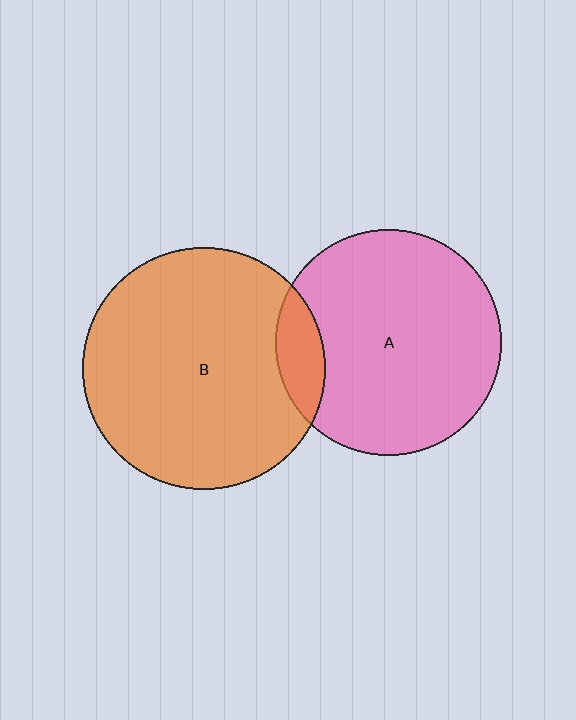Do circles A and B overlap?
Yes.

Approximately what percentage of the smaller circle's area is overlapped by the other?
Approximately 10%.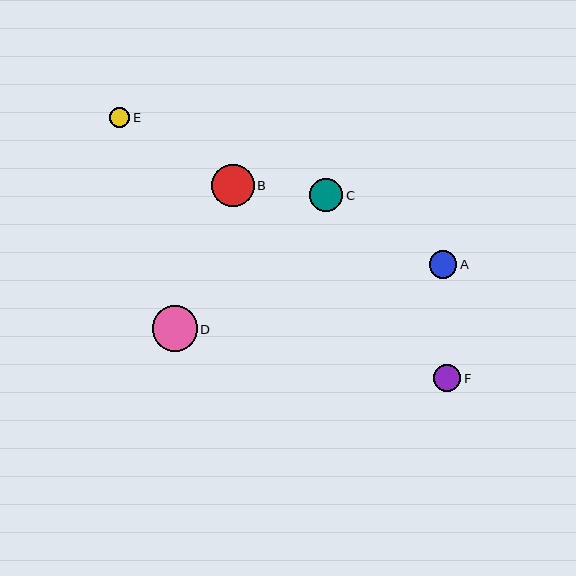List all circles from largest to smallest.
From largest to smallest: D, B, C, A, F, E.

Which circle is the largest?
Circle D is the largest with a size of approximately 45 pixels.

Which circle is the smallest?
Circle E is the smallest with a size of approximately 21 pixels.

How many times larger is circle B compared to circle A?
Circle B is approximately 1.5 times the size of circle A.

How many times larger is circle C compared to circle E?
Circle C is approximately 1.6 times the size of circle E.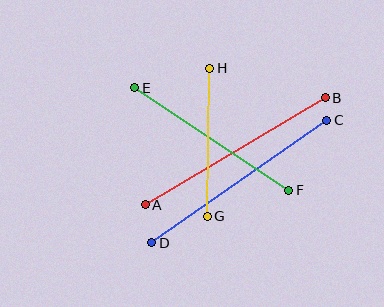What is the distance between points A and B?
The distance is approximately 209 pixels.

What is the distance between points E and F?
The distance is approximately 185 pixels.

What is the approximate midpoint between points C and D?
The midpoint is at approximately (239, 182) pixels.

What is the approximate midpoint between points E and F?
The midpoint is at approximately (212, 139) pixels.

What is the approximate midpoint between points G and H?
The midpoint is at approximately (209, 142) pixels.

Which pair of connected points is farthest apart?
Points C and D are farthest apart.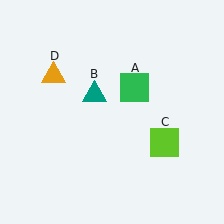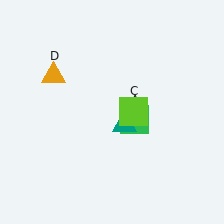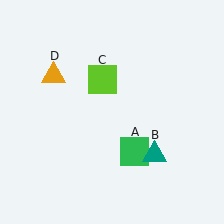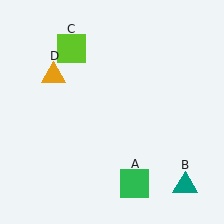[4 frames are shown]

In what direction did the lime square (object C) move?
The lime square (object C) moved up and to the left.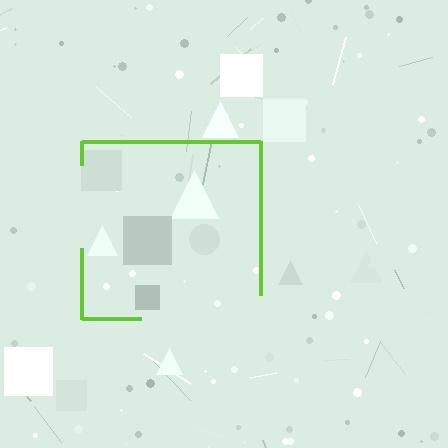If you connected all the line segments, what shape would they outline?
They would outline a square.